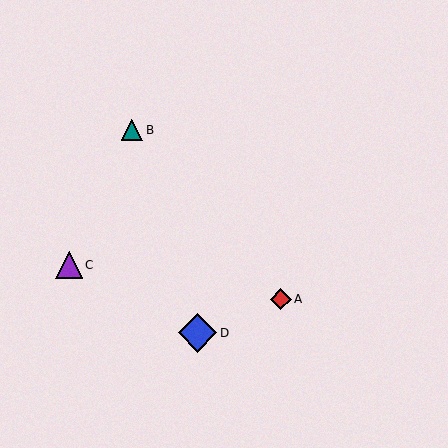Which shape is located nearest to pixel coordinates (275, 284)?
The red diamond (labeled A) at (281, 299) is nearest to that location.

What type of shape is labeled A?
Shape A is a red diamond.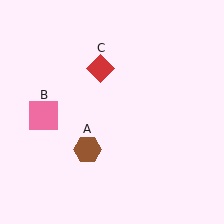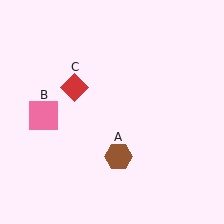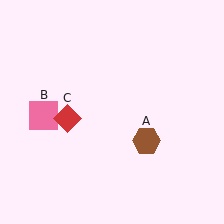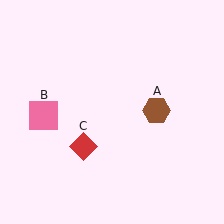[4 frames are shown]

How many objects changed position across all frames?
2 objects changed position: brown hexagon (object A), red diamond (object C).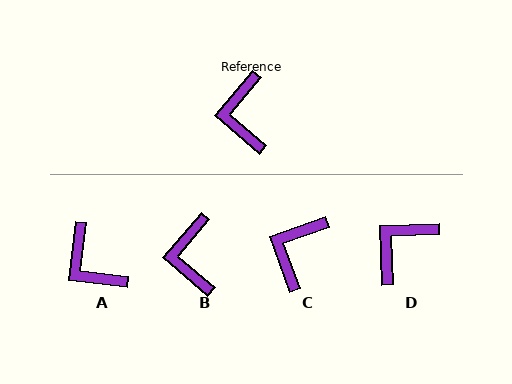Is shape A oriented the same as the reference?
No, it is off by about 33 degrees.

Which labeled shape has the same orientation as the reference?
B.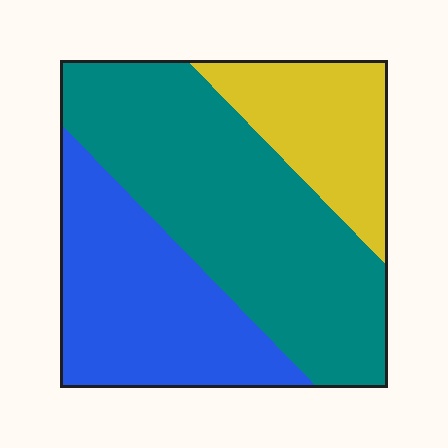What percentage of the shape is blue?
Blue covers 32% of the shape.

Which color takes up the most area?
Teal, at roughly 50%.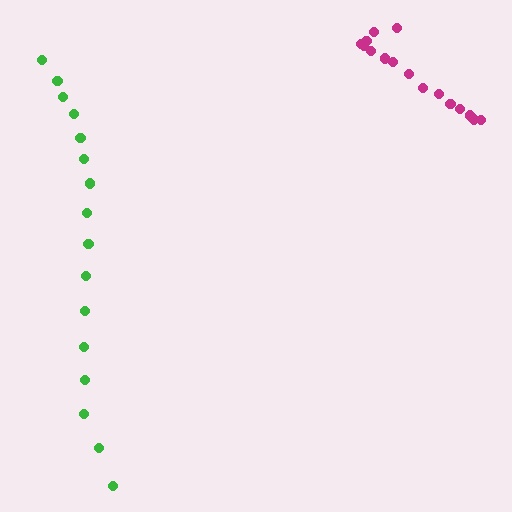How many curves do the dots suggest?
There are 2 distinct paths.